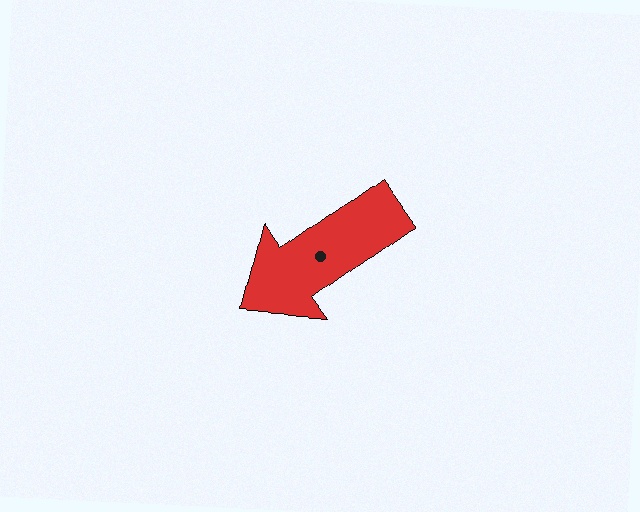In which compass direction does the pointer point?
Southwest.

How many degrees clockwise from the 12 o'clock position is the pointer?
Approximately 234 degrees.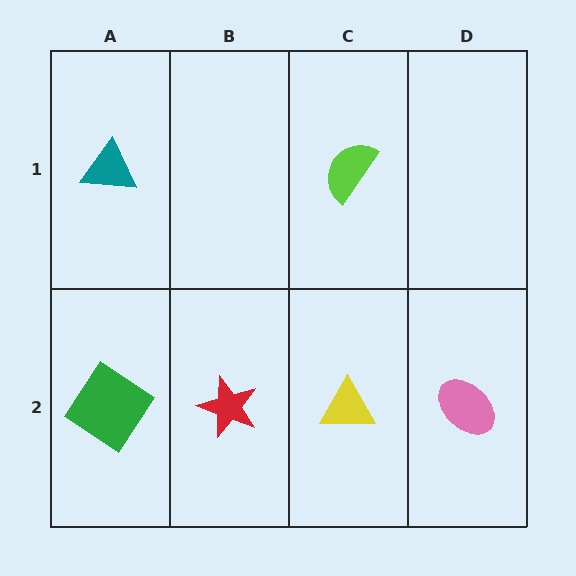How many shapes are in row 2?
4 shapes.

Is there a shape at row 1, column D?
No, that cell is empty.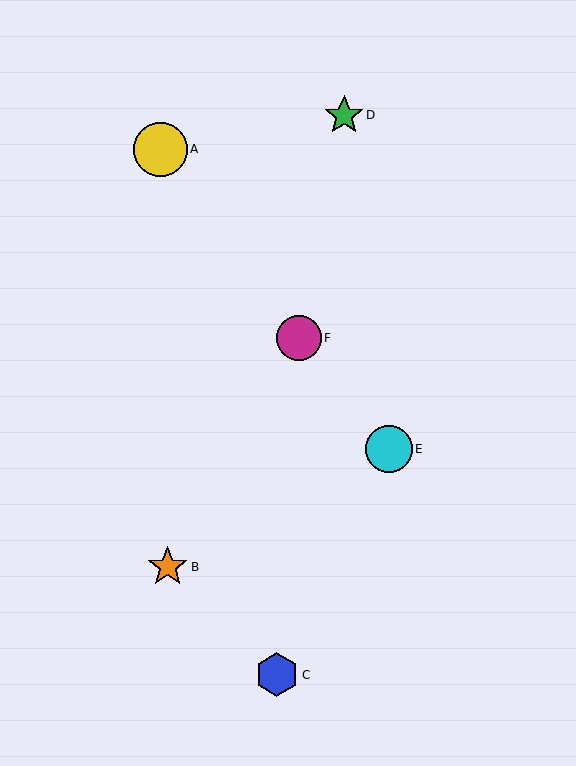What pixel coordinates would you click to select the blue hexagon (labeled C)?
Click at (277, 675) to select the blue hexagon C.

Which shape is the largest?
The yellow circle (labeled A) is the largest.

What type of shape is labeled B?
Shape B is an orange star.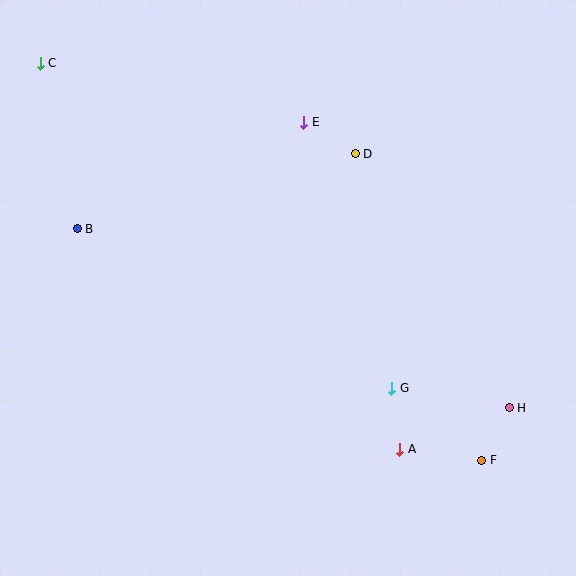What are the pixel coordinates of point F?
Point F is at (482, 460).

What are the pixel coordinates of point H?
Point H is at (509, 408).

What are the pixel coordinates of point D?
Point D is at (355, 154).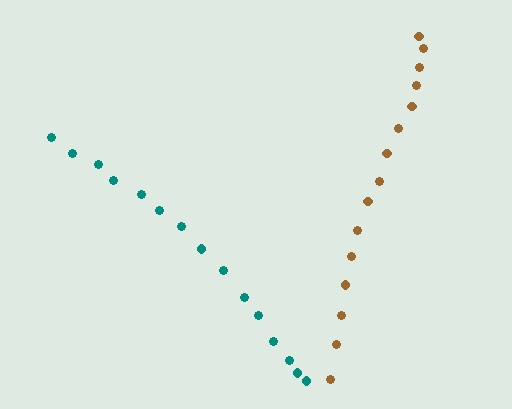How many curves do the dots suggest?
There are 2 distinct paths.